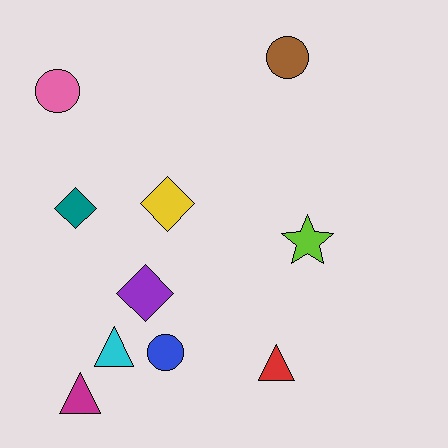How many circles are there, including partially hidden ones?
There are 3 circles.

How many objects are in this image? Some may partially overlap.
There are 10 objects.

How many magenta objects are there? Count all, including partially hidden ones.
There is 1 magenta object.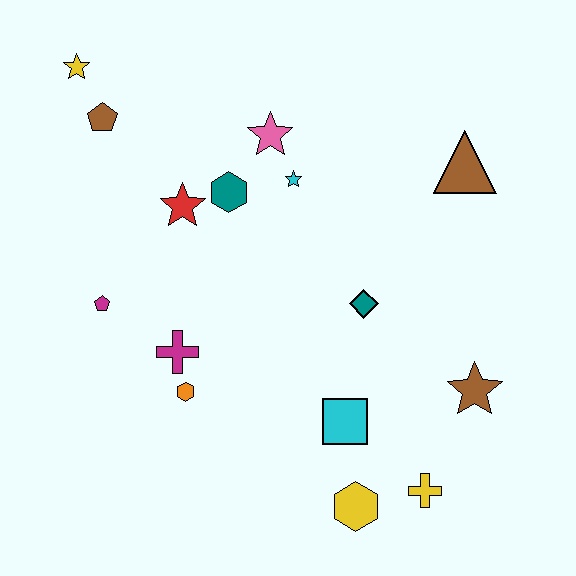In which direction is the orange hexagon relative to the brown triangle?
The orange hexagon is to the left of the brown triangle.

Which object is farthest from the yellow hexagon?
The yellow star is farthest from the yellow hexagon.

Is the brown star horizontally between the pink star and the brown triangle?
No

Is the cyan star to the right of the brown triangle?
No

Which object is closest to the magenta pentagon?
The magenta cross is closest to the magenta pentagon.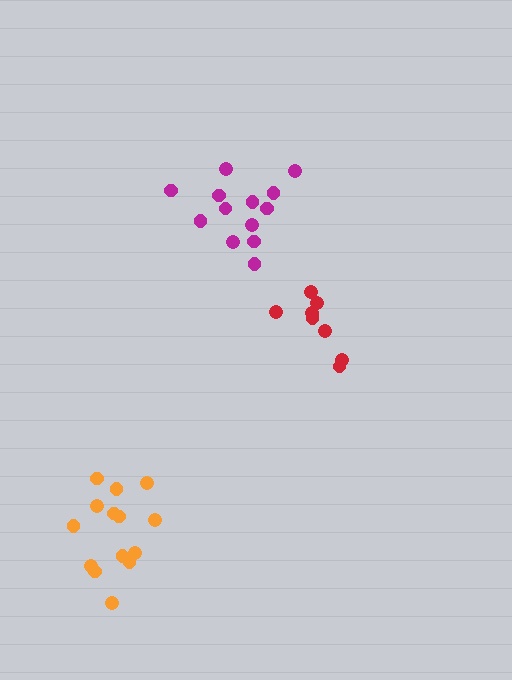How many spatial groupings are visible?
There are 3 spatial groupings.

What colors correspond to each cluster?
The clusters are colored: red, orange, magenta.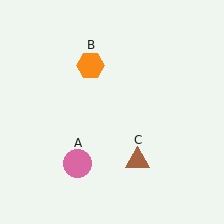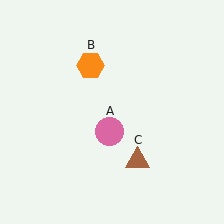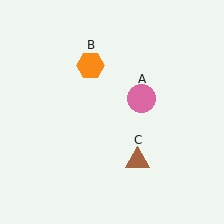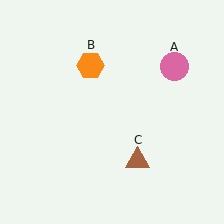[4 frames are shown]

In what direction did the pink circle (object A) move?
The pink circle (object A) moved up and to the right.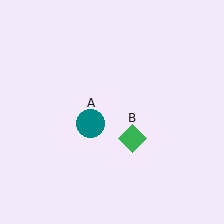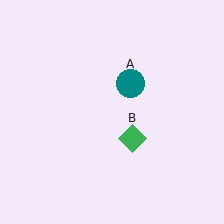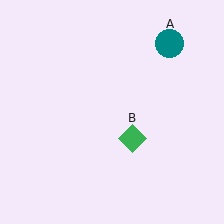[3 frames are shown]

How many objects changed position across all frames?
1 object changed position: teal circle (object A).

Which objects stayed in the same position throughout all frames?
Green diamond (object B) remained stationary.